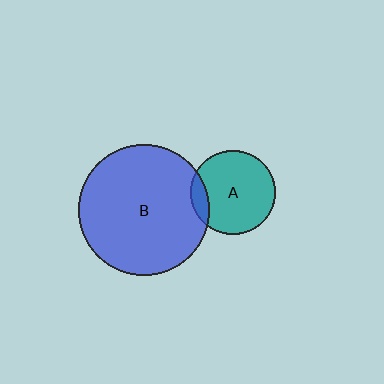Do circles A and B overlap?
Yes.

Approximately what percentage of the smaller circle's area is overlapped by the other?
Approximately 10%.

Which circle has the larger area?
Circle B (blue).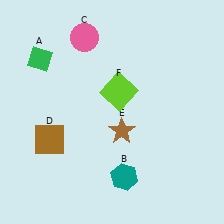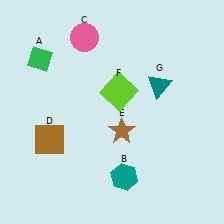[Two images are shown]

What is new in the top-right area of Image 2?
A teal triangle (G) was added in the top-right area of Image 2.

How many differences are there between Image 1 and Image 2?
There is 1 difference between the two images.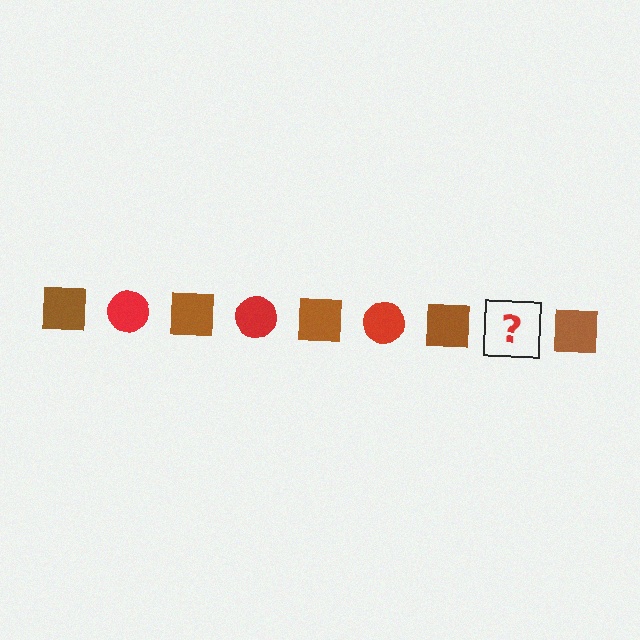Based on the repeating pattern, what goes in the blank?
The blank should be a red circle.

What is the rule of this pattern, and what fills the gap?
The rule is that the pattern alternates between brown square and red circle. The gap should be filled with a red circle.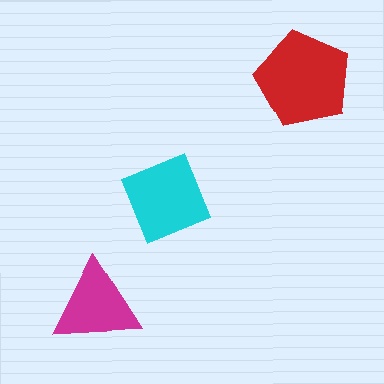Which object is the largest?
The red pentagon.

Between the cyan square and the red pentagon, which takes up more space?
The red pentagon.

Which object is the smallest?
The magenta triangle.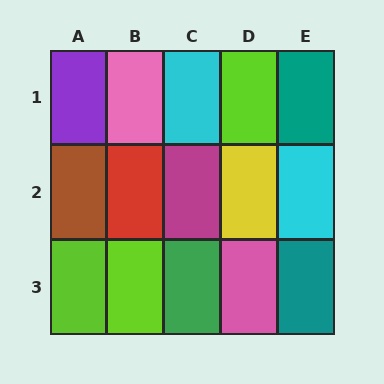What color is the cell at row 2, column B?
Red.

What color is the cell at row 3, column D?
Pink.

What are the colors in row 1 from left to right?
Purple, pink, cyan, lime, teal.